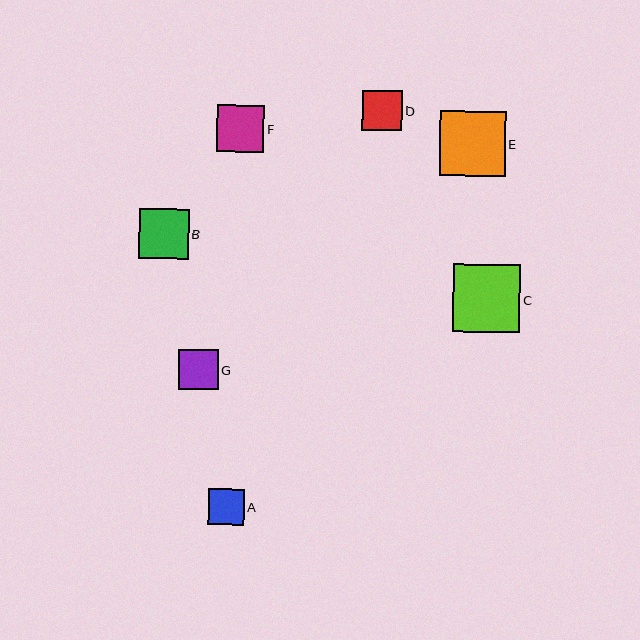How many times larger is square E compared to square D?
Square E is approximately 1.7 times the size of square D.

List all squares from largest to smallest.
From largest to smallest: C, E, B, F, G, D, A.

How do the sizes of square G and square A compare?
Square G and square A are approximately the same size.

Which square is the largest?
Square C is the largest with a size of approximately 67 pixels.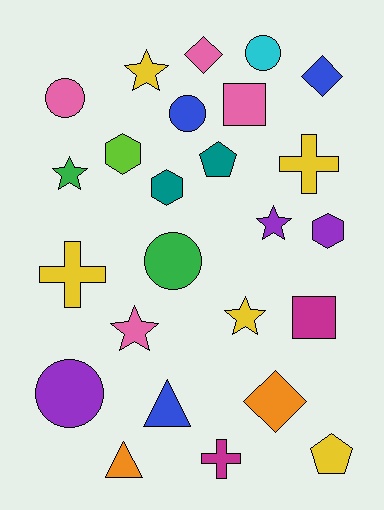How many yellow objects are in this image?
There are 5 yellow objects.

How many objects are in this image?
There are 25 objects.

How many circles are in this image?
There are 5 circles.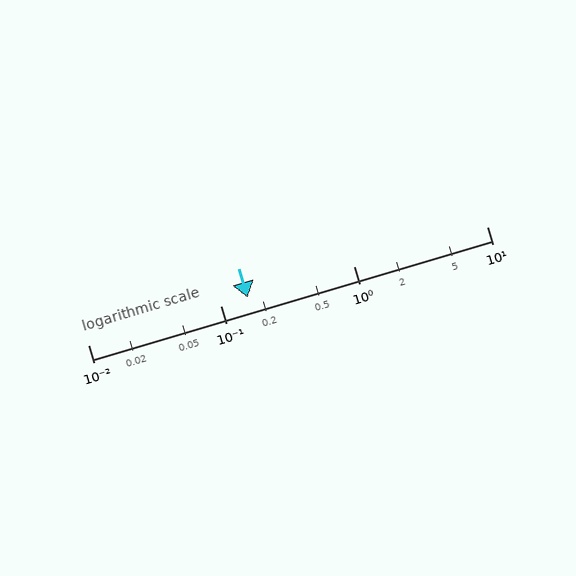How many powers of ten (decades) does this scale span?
The scale spans 3 decades, from 0.01 to 10.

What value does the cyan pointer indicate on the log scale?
The pointer indicates approximately 0.16.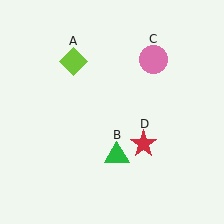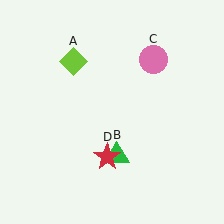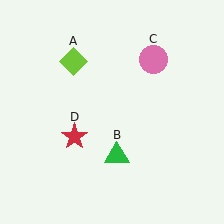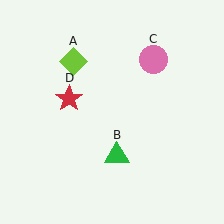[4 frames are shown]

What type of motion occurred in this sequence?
The red star (object D) rotated clockwise around the center of the scene.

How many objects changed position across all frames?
1 object changed position: red star (object D).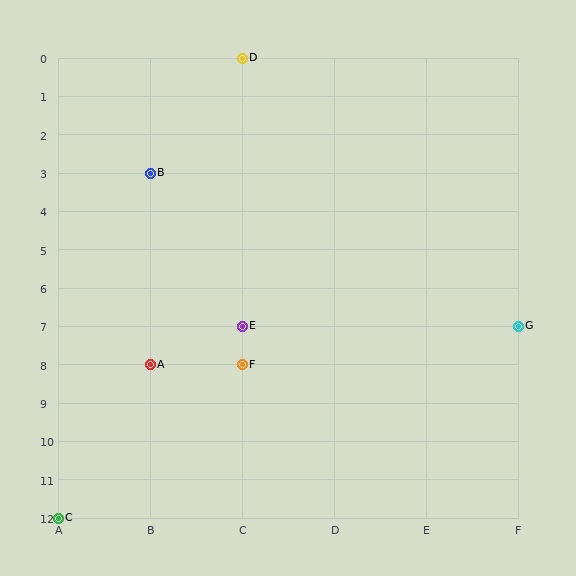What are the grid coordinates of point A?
Point A is at grid coordinates (B, 8).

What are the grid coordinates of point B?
Point B is at grid coordinates (B, 3).